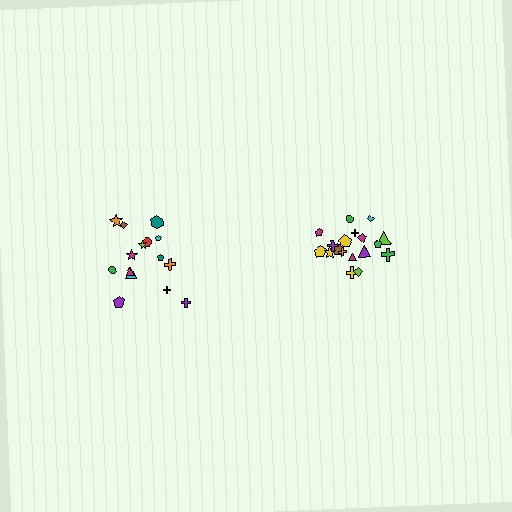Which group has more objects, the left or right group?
The right group.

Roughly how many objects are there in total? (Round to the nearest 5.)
Roughly 35 objects in total.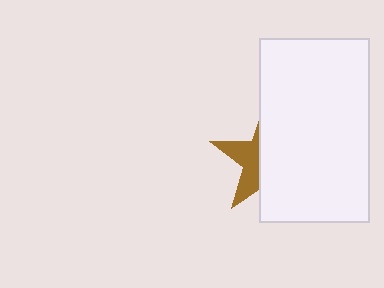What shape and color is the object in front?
The object in front is a white rectangle.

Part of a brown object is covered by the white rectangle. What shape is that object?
It is a star.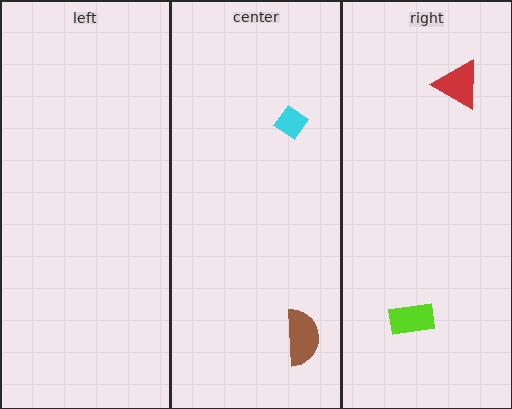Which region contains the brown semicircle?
The center region.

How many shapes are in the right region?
2.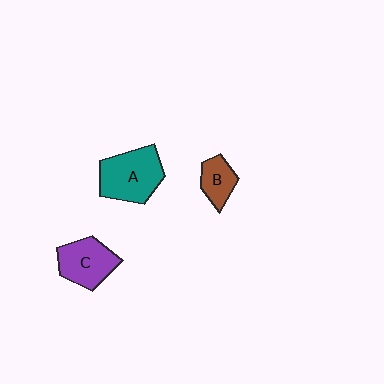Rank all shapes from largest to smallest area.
From largest to smallest: A (teal), C (purple), B (brown).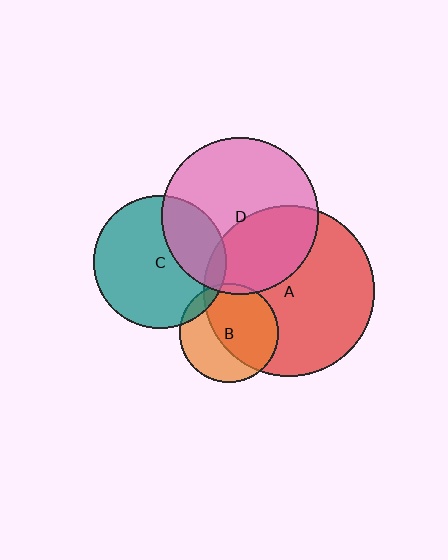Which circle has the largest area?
Circle A (red).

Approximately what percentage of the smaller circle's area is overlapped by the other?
Approximately 35%.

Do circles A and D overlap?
Yes.